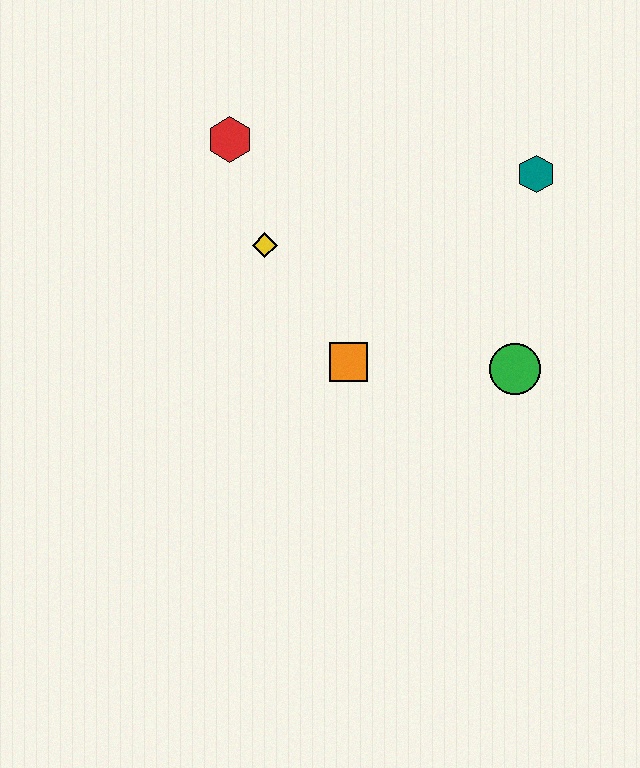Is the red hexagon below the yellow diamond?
No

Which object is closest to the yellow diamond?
The red hexagon is closest to the yellow diamond.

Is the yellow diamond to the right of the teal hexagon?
No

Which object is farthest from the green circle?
The red hexagon is farthest from the green circle.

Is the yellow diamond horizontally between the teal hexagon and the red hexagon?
Yes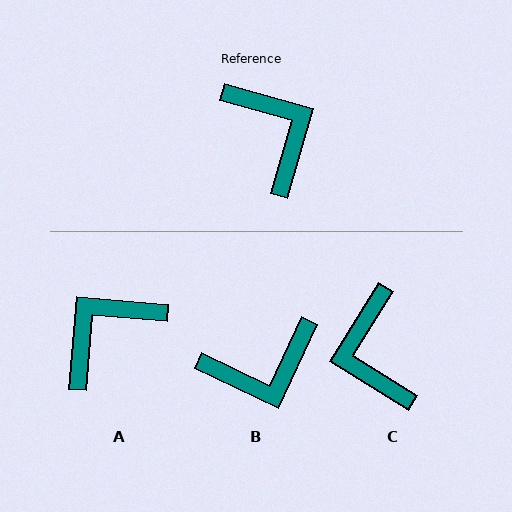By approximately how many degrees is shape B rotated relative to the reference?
Approximately 99 degrees clockwise.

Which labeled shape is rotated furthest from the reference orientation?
C, about 164 degrees away.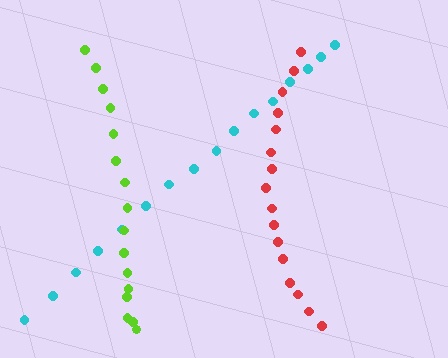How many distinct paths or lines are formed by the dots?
There are 3 distinct paths.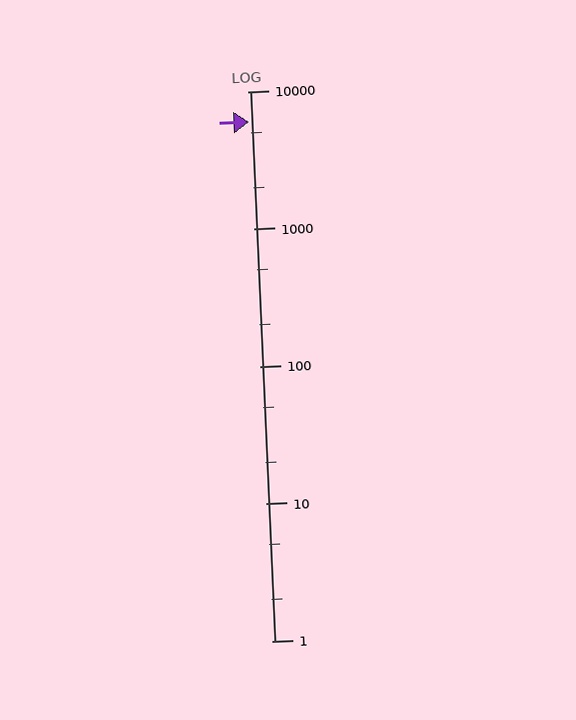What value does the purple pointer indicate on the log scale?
The pointer indicates approximately 6000.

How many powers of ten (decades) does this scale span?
The scale spans 4 decades, from 1 to 10000.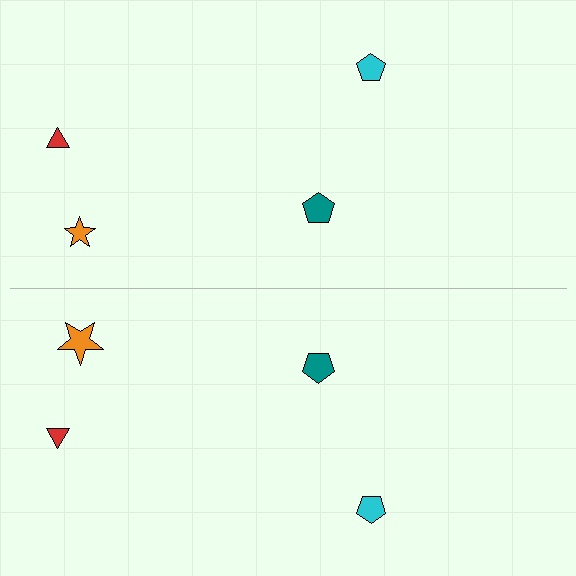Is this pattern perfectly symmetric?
No, the pattern is not perfectly symmetric. The orange star on the bottom side has a different size than its mirror counterpart.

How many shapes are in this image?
There are 8 shapes in this image.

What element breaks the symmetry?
The orange star on the bottom side has a different size than its mirror counterpart.